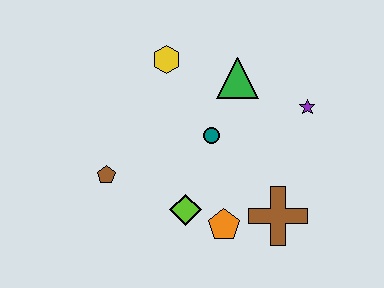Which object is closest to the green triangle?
The teal circle is closest to the green triangle.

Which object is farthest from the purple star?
The brown pentagon is farthest from the purple star.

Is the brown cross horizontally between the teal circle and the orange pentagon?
No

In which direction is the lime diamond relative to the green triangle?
The lime diamond is below the green triangle.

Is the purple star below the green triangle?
Yes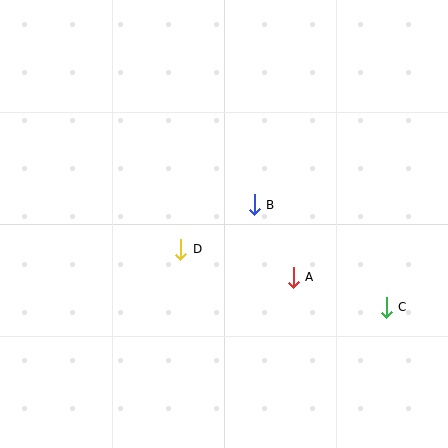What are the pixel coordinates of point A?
Point A is at (293, 277).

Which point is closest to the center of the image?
Point B at (254, 205) is closest to the center.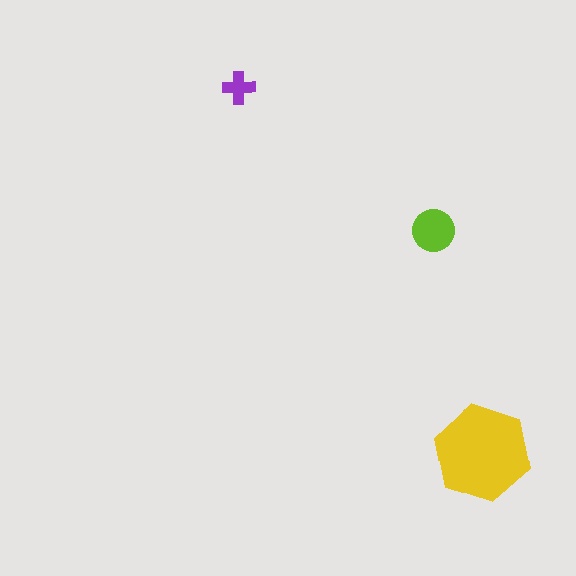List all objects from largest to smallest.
The yellow hexagon, the lime circle, the purple cross.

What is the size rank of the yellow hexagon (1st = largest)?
1st.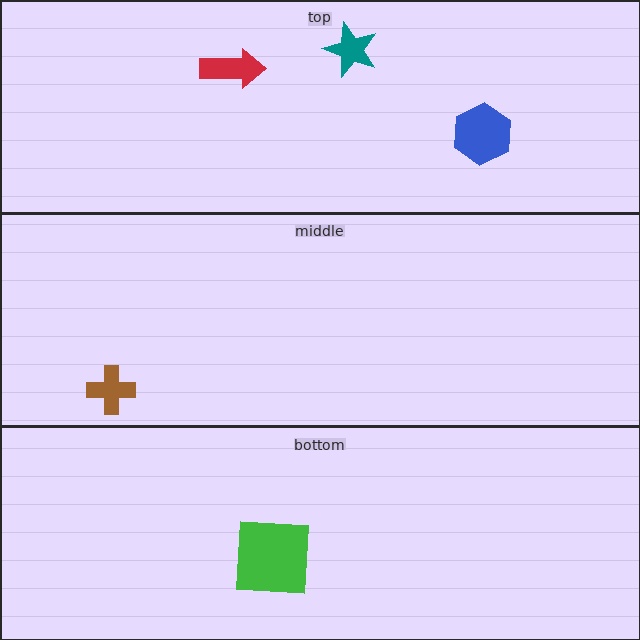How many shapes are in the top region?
3.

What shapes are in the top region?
The teal star, the blue hexagon, the red arrow.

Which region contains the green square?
The bottom region.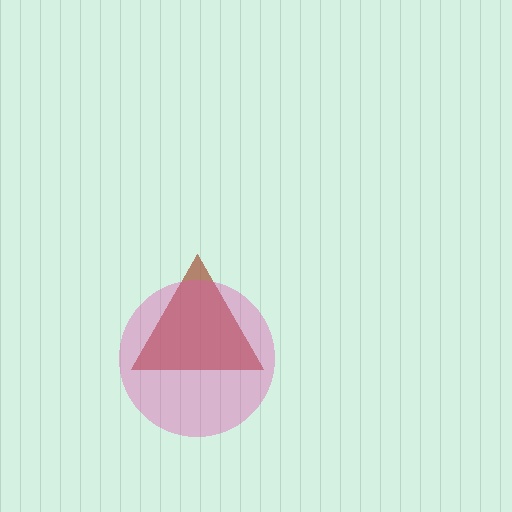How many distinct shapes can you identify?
There are 2 distinct shapes: a brown triangle, a pink circle.